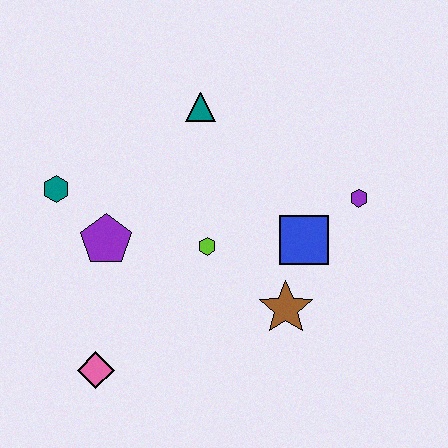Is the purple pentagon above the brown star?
Yes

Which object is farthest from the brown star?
The teal hexagon is farthest from the brown star.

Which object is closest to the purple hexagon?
The blue square is closest to the purple hexagon.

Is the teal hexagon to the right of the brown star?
No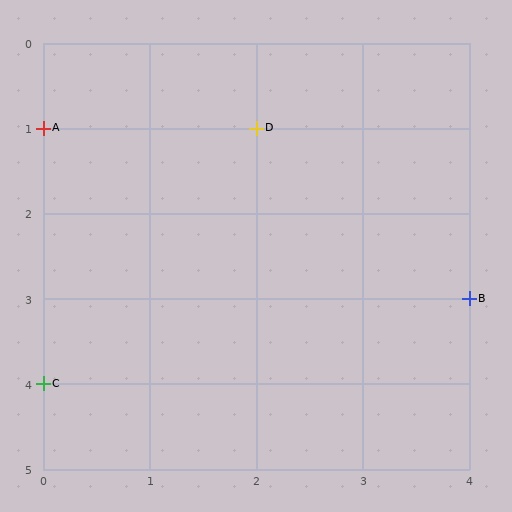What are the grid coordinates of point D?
Point D is at grid coordinates (2, 1).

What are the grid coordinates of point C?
Point C is at grid coordinates (0, 4).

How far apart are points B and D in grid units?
Points B and D are 2 columns and 2 rows apart (about 2.8 grid units diagonally).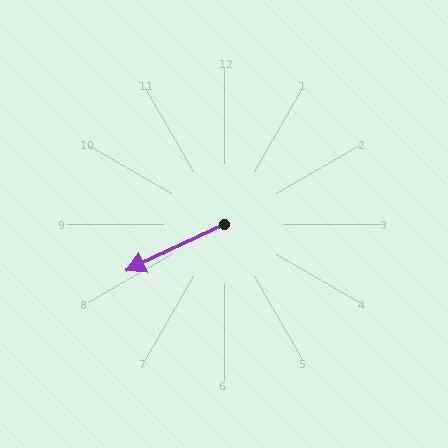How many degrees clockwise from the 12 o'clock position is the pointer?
Approximately 245 degrees.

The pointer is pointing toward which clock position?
Roughly 8 o'clock.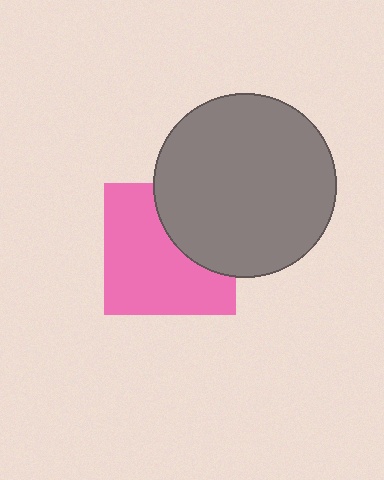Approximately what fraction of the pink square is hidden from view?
Roughly 34% of the pink square is hidden behind the gray circle.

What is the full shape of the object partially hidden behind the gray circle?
The partially hidden object is a pink square.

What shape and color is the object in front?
The object in front is a gray circle.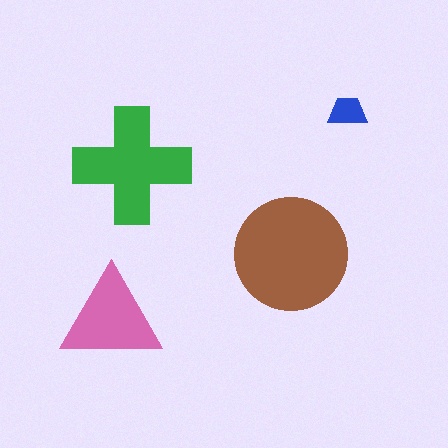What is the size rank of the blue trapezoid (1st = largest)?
4th.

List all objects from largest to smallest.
The brown circle, the green cross, the pink triangle, the blue trapezoid.